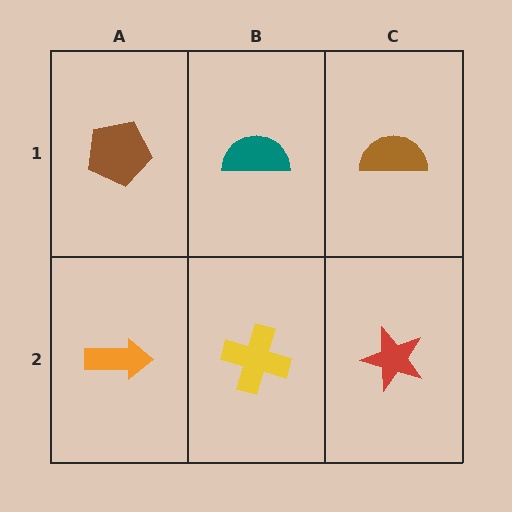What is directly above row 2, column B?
A teal semicircle.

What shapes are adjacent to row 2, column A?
A brown pentagon (row 1, column A), a yellow cross (row 2, column B).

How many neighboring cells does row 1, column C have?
2.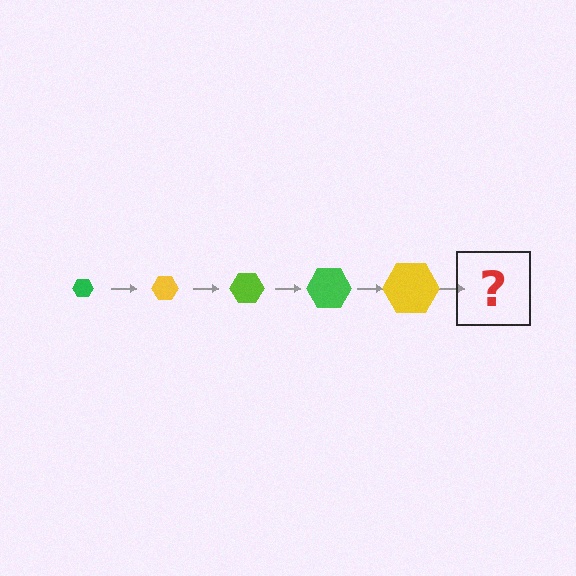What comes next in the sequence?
The next element should be a lime hexagon, larger than the previous one.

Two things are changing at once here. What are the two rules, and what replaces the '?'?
The two rules are that the hexagon grows larger each step and the color cycles through green, yellow, and lime. The '?' should be a lime hexagon, larger than the previous one.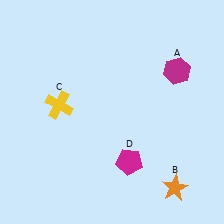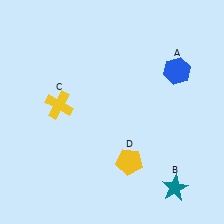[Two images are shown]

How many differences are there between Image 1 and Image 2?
There are 3 differences between the two images.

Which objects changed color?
A changed from magenta to blue. B changed from orange to teal. D changed from magenta to yellow.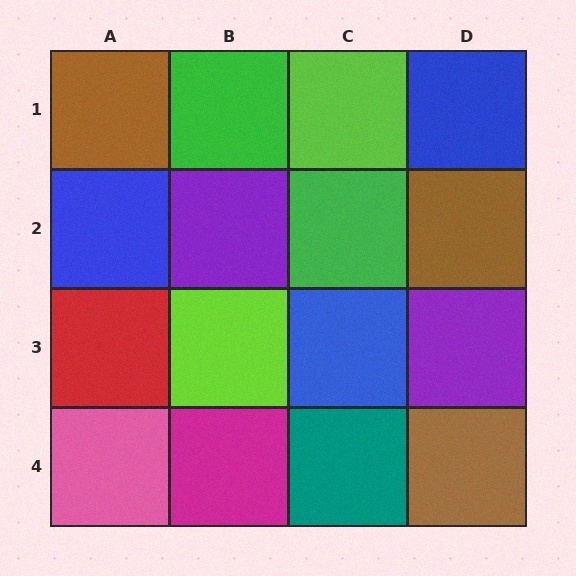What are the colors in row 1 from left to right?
Brown, green, lime, blue.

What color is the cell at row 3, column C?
Blue.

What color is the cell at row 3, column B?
Lime.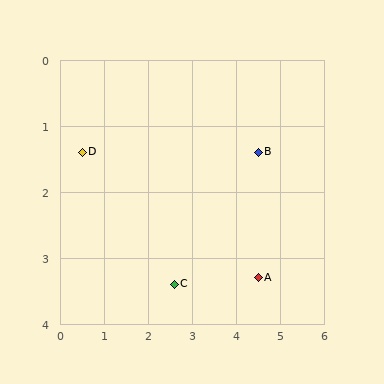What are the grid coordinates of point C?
Point C is at approximately (2.6, 3.4).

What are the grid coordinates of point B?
Point B is at approximately (4.5, 1.4).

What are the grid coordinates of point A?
Point A is at approximately (4.5, 3.3).